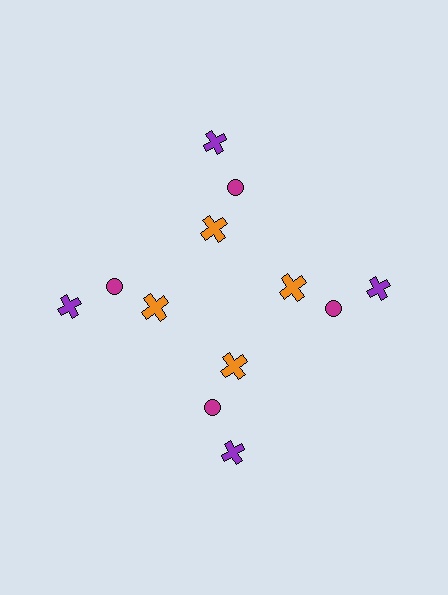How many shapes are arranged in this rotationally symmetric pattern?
There are 12 shapes, arranged in 4 groups of 3.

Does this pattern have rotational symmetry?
Yes, this pattern has 4-fold rotational symmetry. It looks the same after rotating 90 degrees around the center.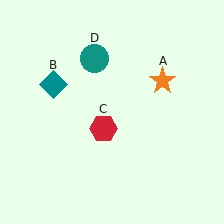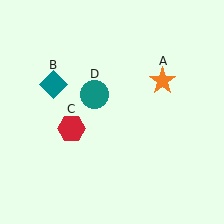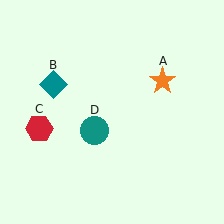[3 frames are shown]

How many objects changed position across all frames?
2 objects changed position: red hexagon (object C), teal circle (object D).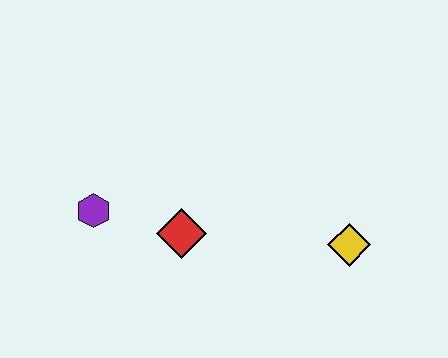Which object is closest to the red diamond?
The purple hexagon is closest to the red diamond.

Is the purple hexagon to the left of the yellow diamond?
Yes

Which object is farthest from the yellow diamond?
The purple hexagon is farthest from the yellow diamond.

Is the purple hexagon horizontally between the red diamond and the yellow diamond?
No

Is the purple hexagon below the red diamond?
No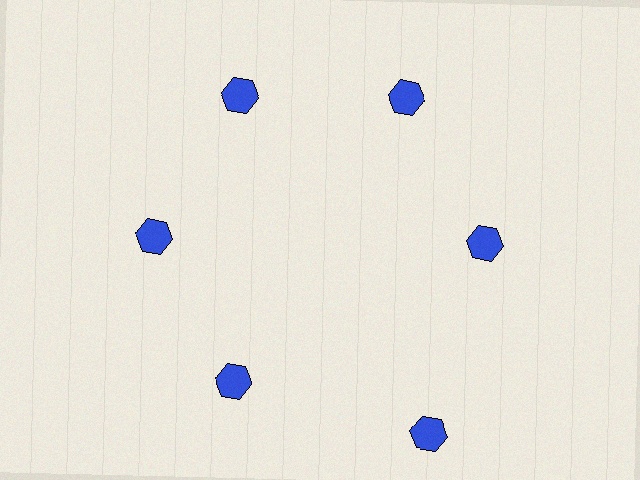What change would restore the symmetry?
The symmetry would be restored by moving it inward, back onto the ring so that all 6 hexagons sit at equal angles and equal distance from the center.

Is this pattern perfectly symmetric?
No. The 6 blue hexagons are arranged in a ring, but one element near the 5 o'clock position is pushed outward from the center, breaking the 6-fold rotational symmetry.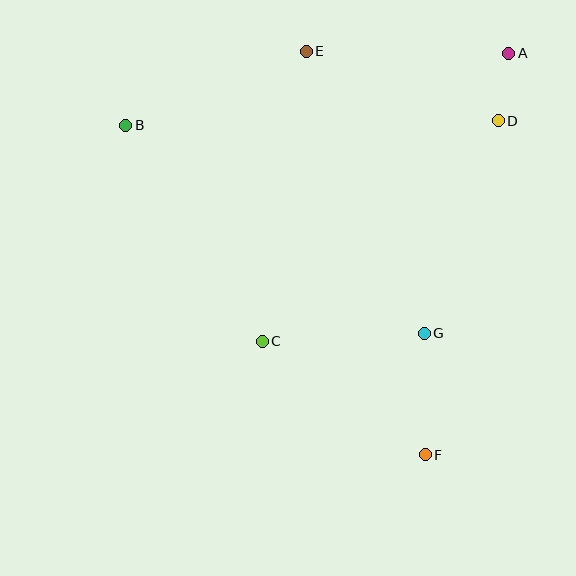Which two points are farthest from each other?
Points B and F are farthest from each other.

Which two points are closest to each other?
Points A and D are closest to each other.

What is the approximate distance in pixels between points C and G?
The distance between C and G is approximately 162 pixels.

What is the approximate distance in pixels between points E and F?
The distance between E and F is approximately 421 pixels.